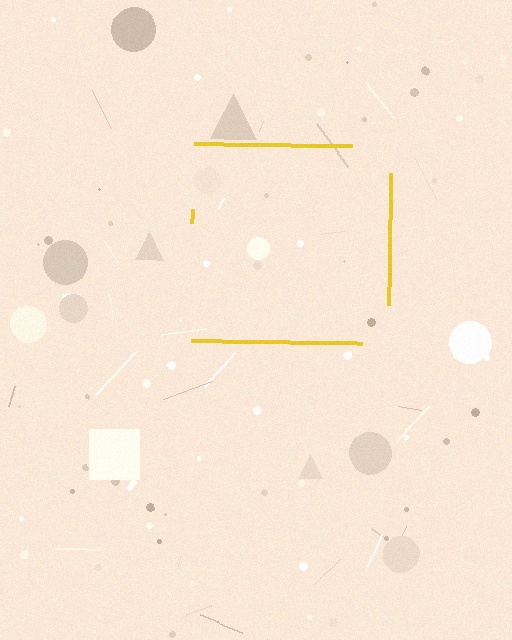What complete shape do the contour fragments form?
The contour fragments form a square.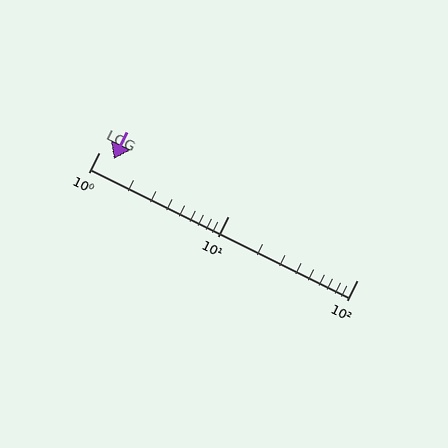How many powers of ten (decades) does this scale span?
The scale spans 2 decades, from 1 to 100.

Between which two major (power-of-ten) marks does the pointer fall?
The pointer is between 1 and 10.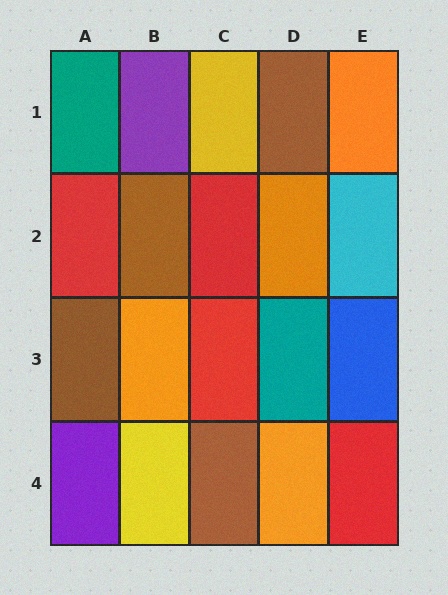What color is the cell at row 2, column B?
Brown.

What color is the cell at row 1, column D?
Brown.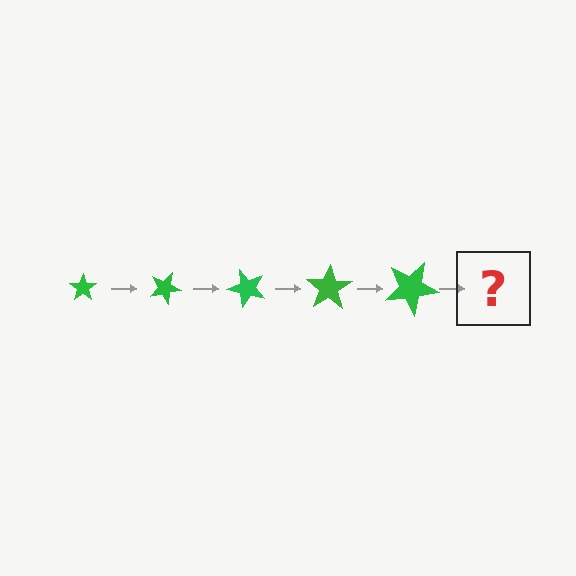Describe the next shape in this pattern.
It should be a star, larger than the previous one and rotated 125 degrees from the start.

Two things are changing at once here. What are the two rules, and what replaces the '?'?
The two rules are that the star grows larger each step and it rotates 25 degrees each step. The '?' should be a star, larger than the previous one and rotated 125 degrees from the start.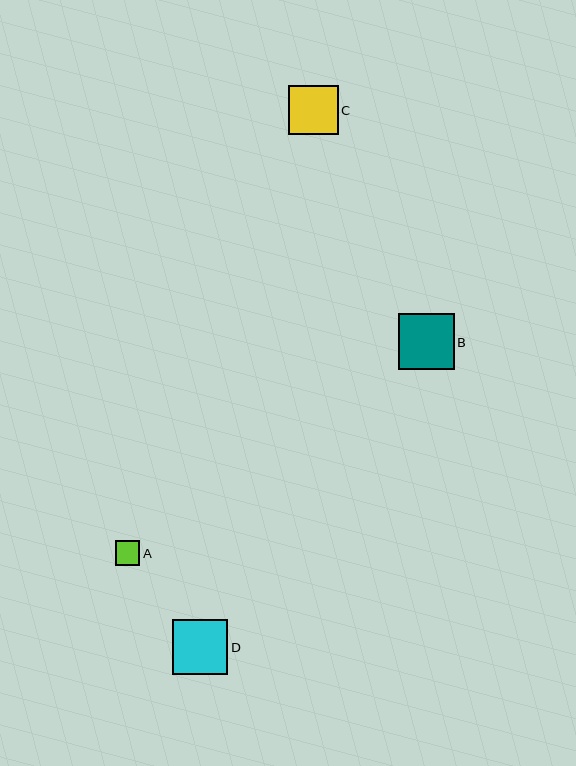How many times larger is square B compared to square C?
Square B is approximately 1.1 times the size of square C.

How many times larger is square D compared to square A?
Square D is approximately 2.2 times the size of square A.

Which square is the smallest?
Square A is the smallest with a size of approximately 25 pixels.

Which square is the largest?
Square B is the largest with a size of approximately 56 pixels.